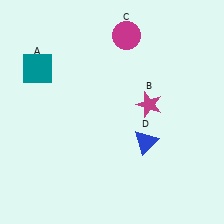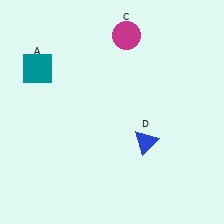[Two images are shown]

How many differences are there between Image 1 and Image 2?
There is 1 difference between the two images.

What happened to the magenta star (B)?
The magenta star (B) was removed in Image 2. It was in the top-right area of Image 1.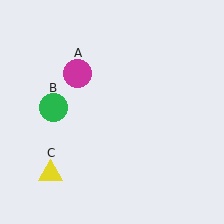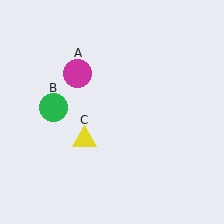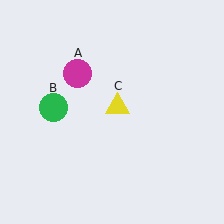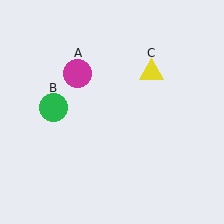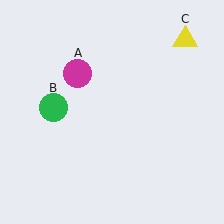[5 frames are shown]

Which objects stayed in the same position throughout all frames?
Magenta circle (object A) and green circle (object B) remained stationary.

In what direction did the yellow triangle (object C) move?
The yellow triangle (object C) moved up and to the right.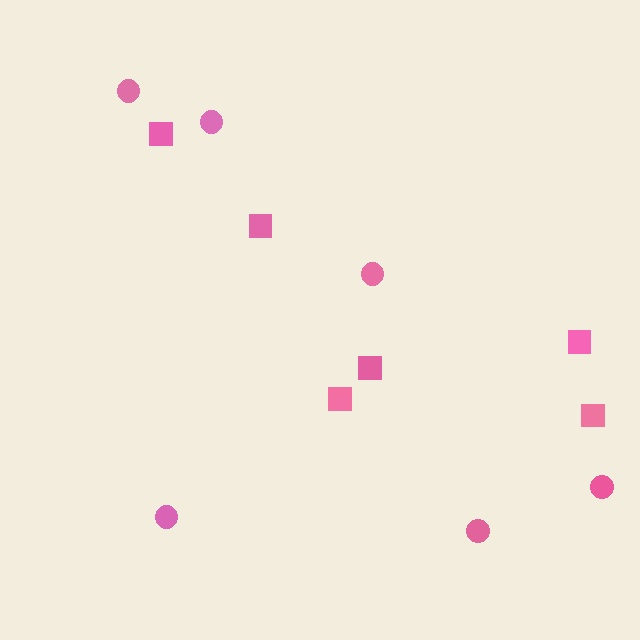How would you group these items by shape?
There are 2 groups: one group of squares (6) and one group of circles (6).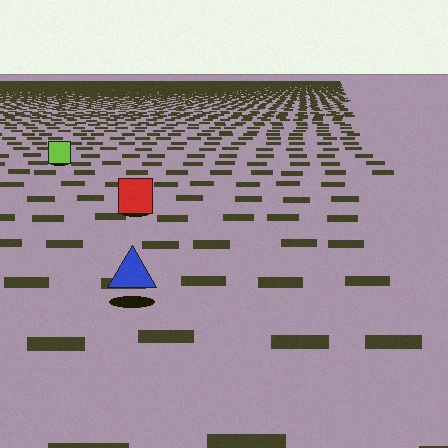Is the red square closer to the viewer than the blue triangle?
No. The blue triangle is closer — you can tell from the texture gradient: the ground texture is coarser near it.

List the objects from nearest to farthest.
From nearest to farthest: the blue triangle, the red square, the lime square.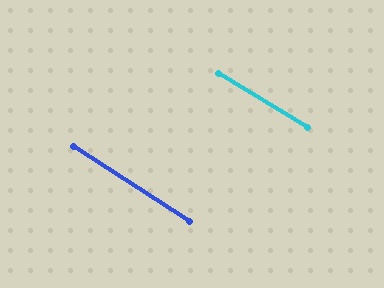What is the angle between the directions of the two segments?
Approximately 2 degrees.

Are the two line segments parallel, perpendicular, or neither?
Parallel — their directions differ by only 1.8°.